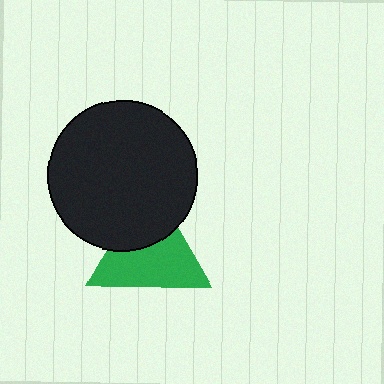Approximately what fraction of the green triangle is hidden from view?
Roughly 38% of the green triangle is hidden behind the black circle.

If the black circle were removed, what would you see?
You would see the complete green triangle.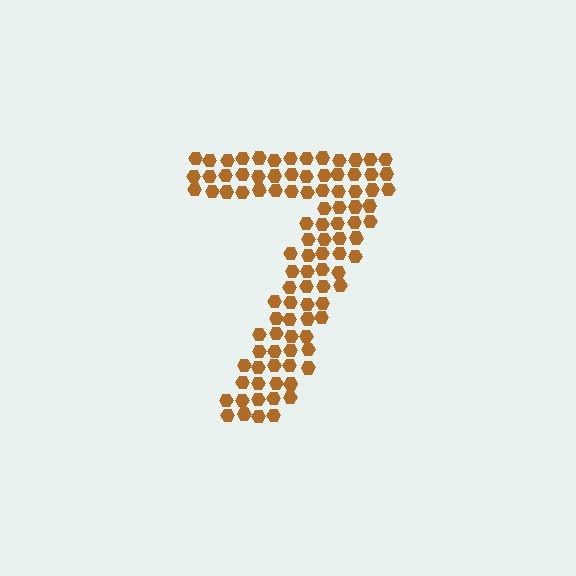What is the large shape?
The large shape is the digit 7.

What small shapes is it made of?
It is made of small hexagons.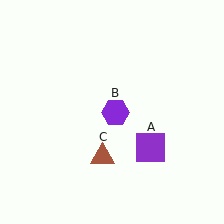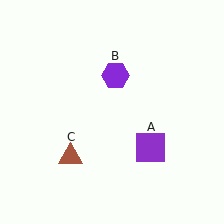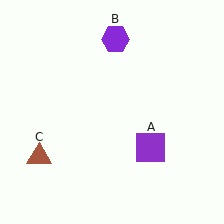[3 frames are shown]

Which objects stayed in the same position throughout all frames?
Purple square (object A) remained stationary.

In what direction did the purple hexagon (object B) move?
The purple hexagon (object B) moved up.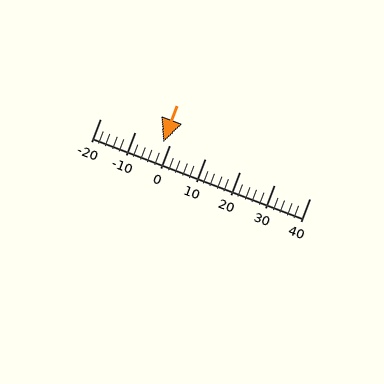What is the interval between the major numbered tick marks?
The major tick marks are spaced 10 units apart.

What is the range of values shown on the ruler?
The ruler shows values from -20 to 40.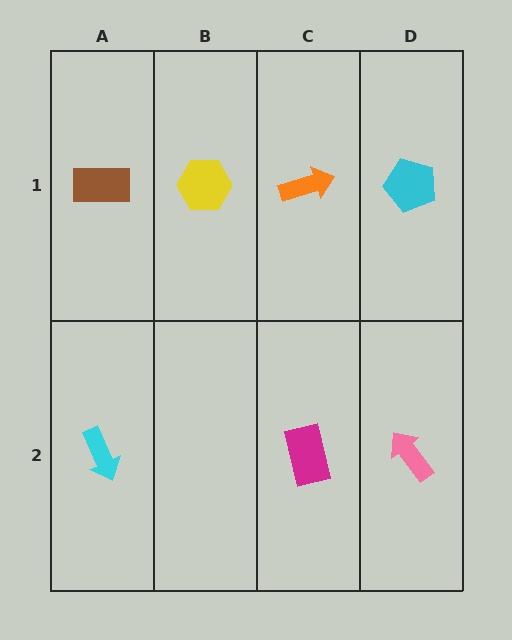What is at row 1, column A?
A brown rectangle.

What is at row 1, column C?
An orange arrow.